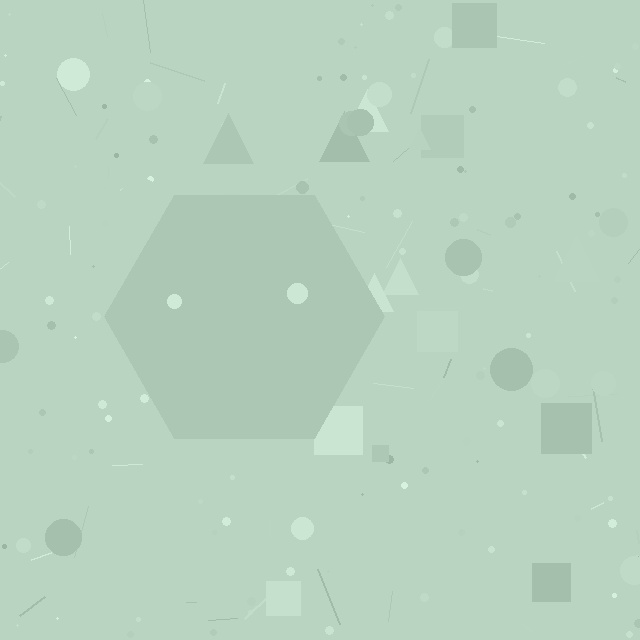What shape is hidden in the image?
A hexagon is hidden in the image.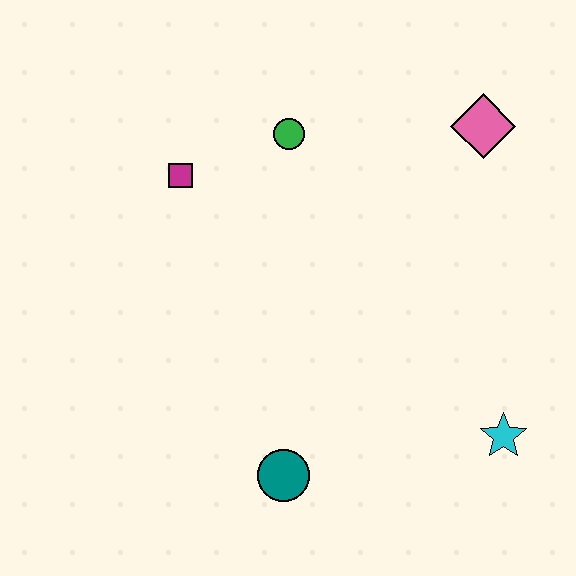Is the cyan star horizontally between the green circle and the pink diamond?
No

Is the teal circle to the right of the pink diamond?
No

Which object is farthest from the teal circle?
The pink diamond is farthest from the teal circle.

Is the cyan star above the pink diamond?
No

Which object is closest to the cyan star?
The teal circle is closest to the cyan star.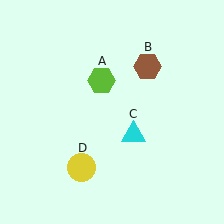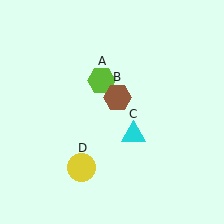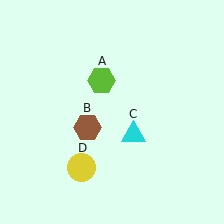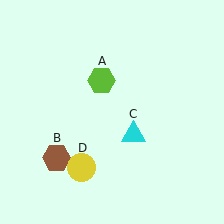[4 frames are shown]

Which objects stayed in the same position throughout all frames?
Lime hexagon (object A) and cyan triangle (object C) and yellow circle (object D) remained stationary.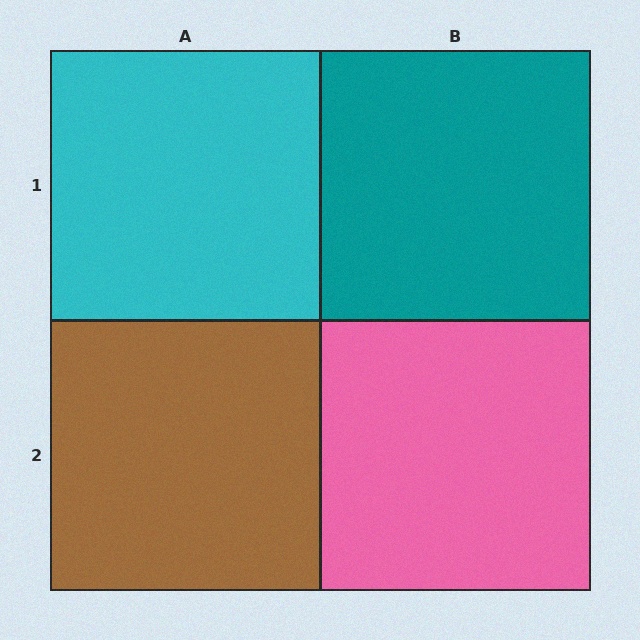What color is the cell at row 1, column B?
Teal.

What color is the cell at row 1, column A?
Cyan.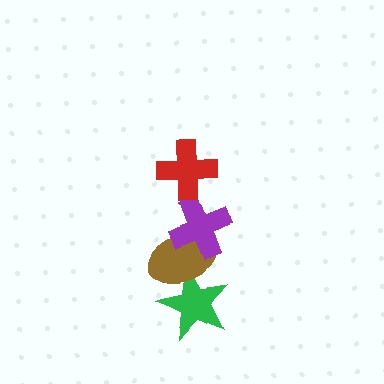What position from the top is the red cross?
The red cross is 1st from the top.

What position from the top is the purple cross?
The purple cross is 2nd from the top.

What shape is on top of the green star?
The brown ellipse is on top of the green star.